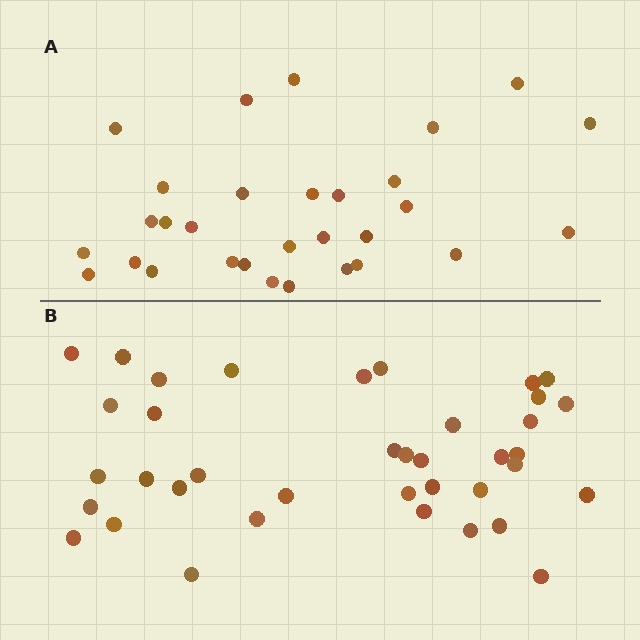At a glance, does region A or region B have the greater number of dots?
Region B (the bottom region) has more dots.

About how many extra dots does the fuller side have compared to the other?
Region B has roughly 8 or so more dots than region A.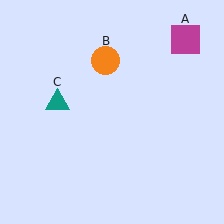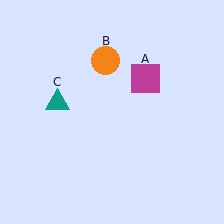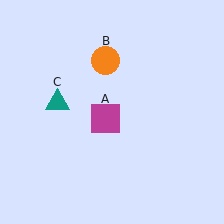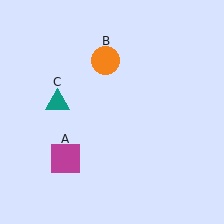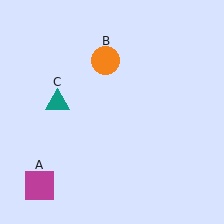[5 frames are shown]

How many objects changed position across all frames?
1 object changed position: magenta square (object A).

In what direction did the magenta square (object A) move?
The magenta square (object A) moved down and to the left.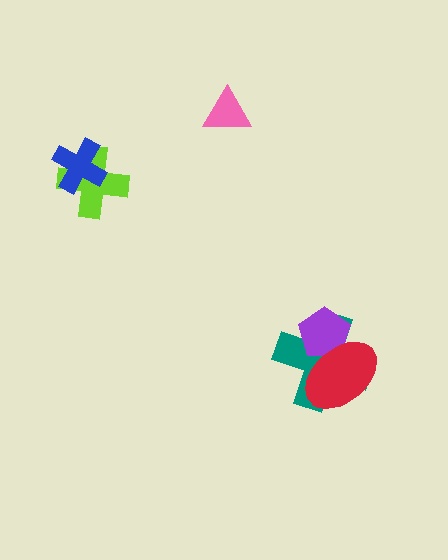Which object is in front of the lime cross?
The blue cross is in front of the lime cross.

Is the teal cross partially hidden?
Yes, it is partially covered by another shape.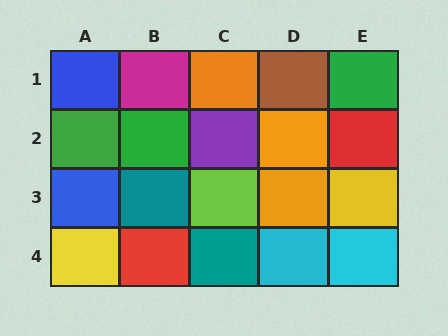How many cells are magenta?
1 cell is magenta.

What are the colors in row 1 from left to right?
Blue, magenta, orange, brown, green.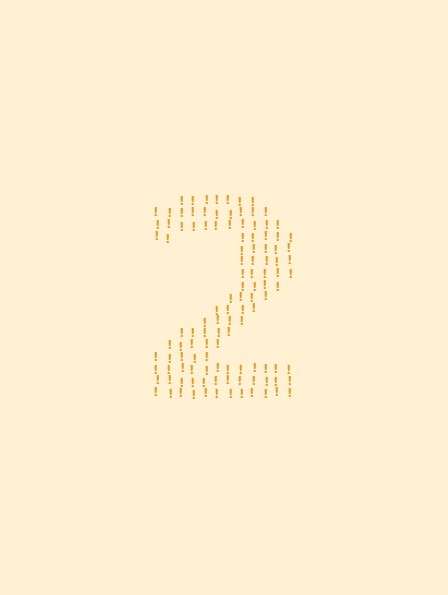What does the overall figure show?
The overall figure shows the digit 2.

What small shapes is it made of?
It is made of small exclamation marks.